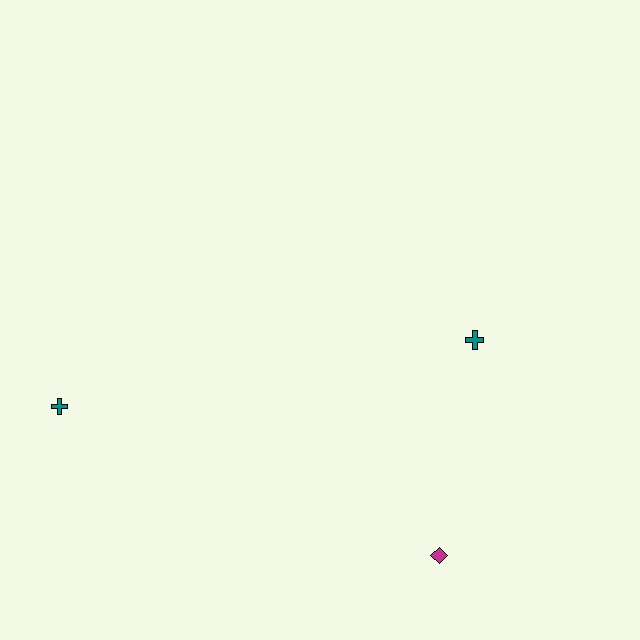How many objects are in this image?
There are 3 objects.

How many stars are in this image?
There are no stars.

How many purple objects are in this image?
There are no purple objects.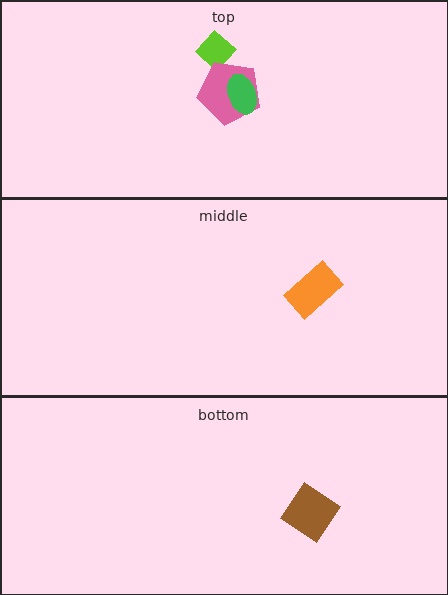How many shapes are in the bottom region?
1.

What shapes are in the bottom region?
The brown diamond.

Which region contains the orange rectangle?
The middle region.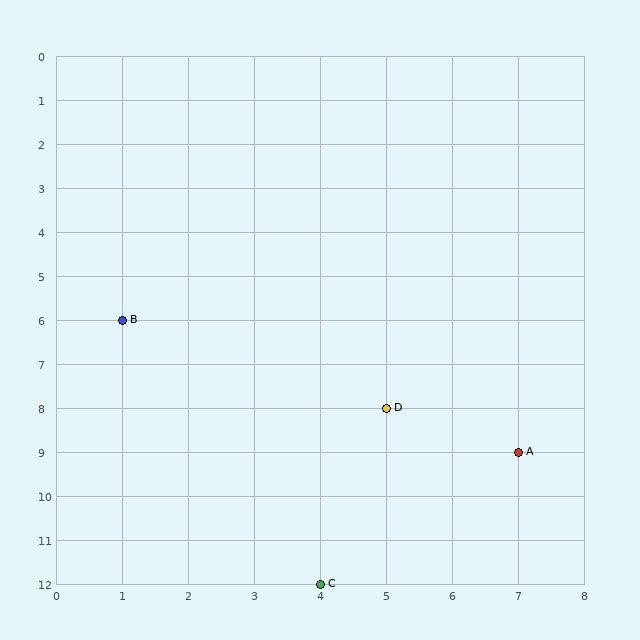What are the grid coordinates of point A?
Point A is at grid coordinates (7, 9).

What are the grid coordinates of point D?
Point D is at grid coordinates (5, 8).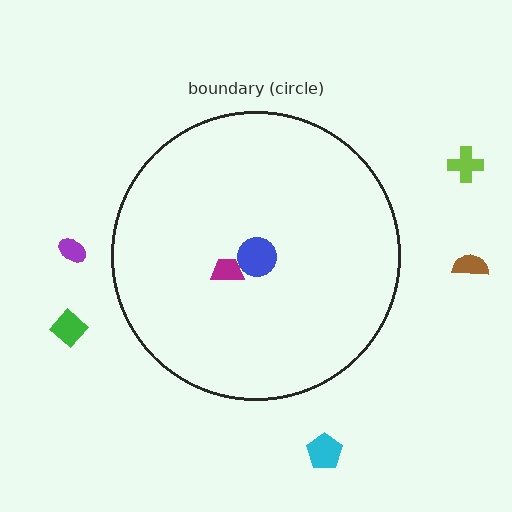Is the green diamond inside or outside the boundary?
Outside.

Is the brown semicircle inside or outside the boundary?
Outside.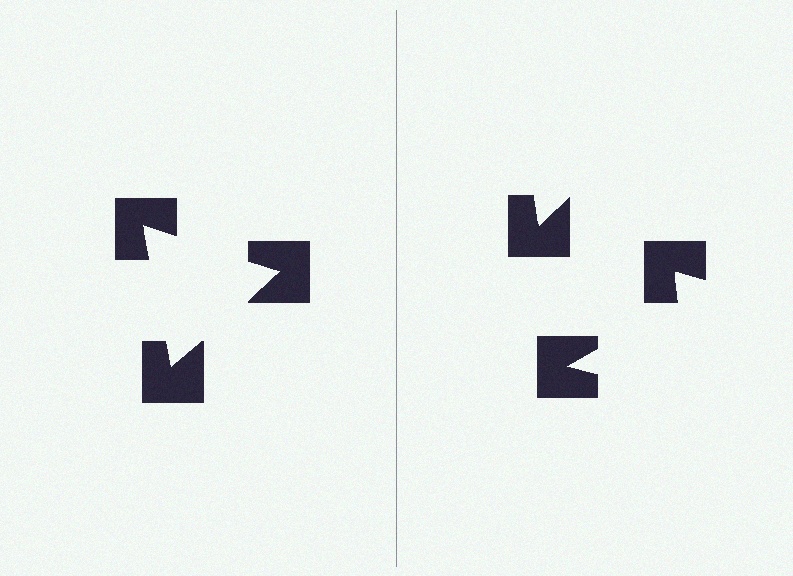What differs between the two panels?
The notched squares are positioned identically on both sides; only the wedge orientations differ. On the left they align to a triangle; on the right they are misaligned.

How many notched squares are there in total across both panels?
6 — 3 on each side.